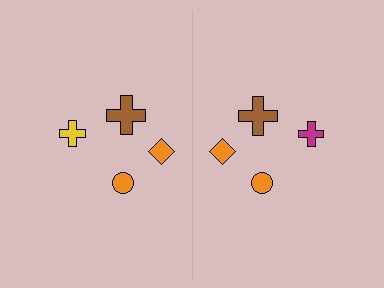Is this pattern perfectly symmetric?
No, the pattern is not perfectly symmetric. The magenta cross on the right side breaks the symmetry — its mirror counterpart is yellow.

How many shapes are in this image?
There are 8 shapes in this image.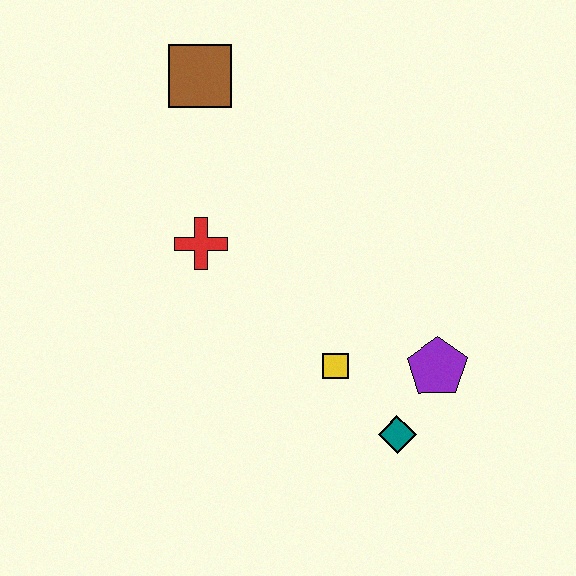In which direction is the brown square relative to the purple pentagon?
The brown square is above the purple pentagon.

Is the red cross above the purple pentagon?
Yes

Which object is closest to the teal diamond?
The purple pentagon is closest to the teal diamond.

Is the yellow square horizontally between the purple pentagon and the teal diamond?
No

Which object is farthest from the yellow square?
The brown square is farthest from the yellow square.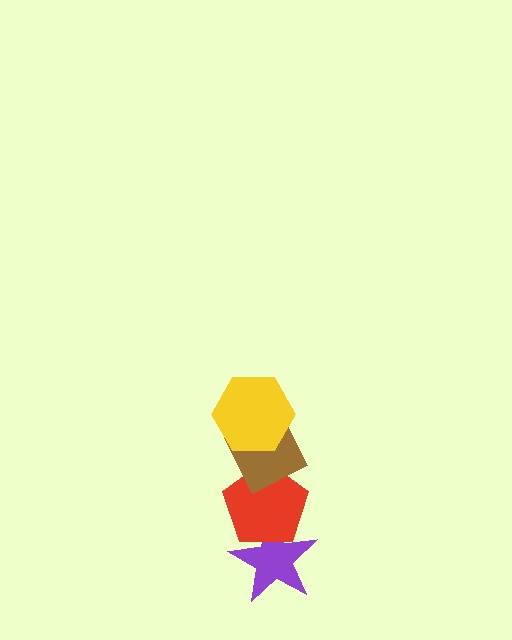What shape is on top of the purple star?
The red pentagon is on top of the purple star.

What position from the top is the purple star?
The purple star is 4th from the top.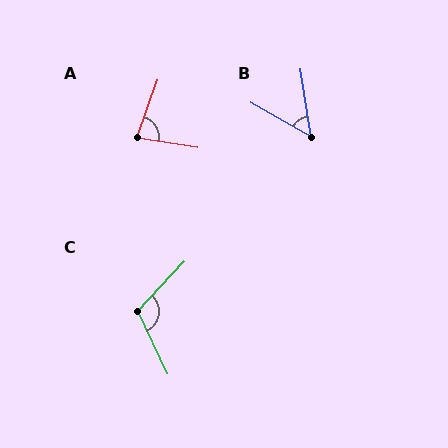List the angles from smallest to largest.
B (51°), A (79°), C (111°).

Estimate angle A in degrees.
Approximately 79 degrees.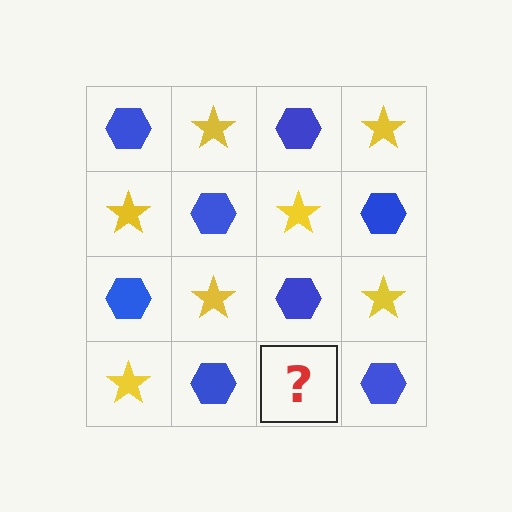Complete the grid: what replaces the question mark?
The question mark should be replaced with a yellow star.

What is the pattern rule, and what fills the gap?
The rule is that it alternates blue hexagon and yellow star in a checkerboard pattern. The gap should be filled with a yellow star.